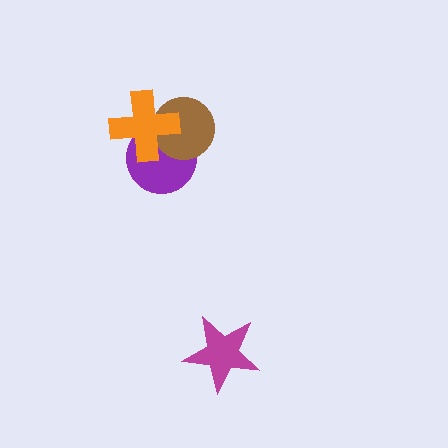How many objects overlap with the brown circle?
2 objects overlap with the brown circle.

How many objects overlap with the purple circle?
2 objects overlap with the purple circle.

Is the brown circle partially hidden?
Yes, it is partially covered by another shape.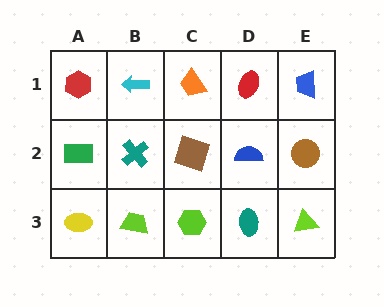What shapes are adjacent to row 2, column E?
A blue trapezoid (row 1, column E), a lime triangle (row 3, column E), a blue semicircle (row 2, column D).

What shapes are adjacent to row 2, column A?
A red hexagon (row 1, column A), a yellow ellipse (row 3, column A), a teal cross (row 2, column B).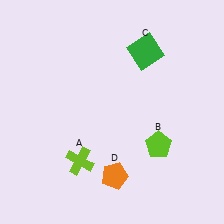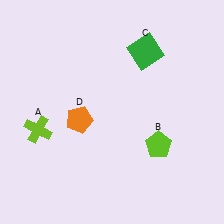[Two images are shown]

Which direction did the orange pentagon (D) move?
The orange pentagon (D) moved up.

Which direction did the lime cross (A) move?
The lime cross (A) moved left.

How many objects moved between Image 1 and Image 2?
2 objects moved between the two images.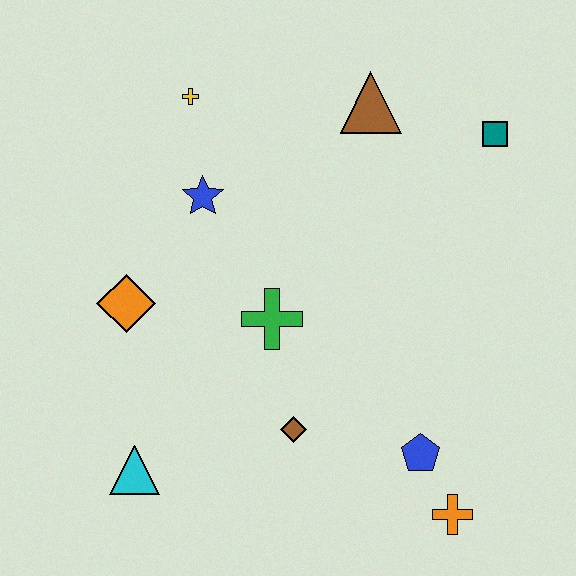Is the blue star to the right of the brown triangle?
No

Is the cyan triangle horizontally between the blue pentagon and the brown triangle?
No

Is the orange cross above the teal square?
No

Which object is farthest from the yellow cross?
The orange cross is farthest from the yellow cross.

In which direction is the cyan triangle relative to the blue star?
The cyan triangle is below the blue star.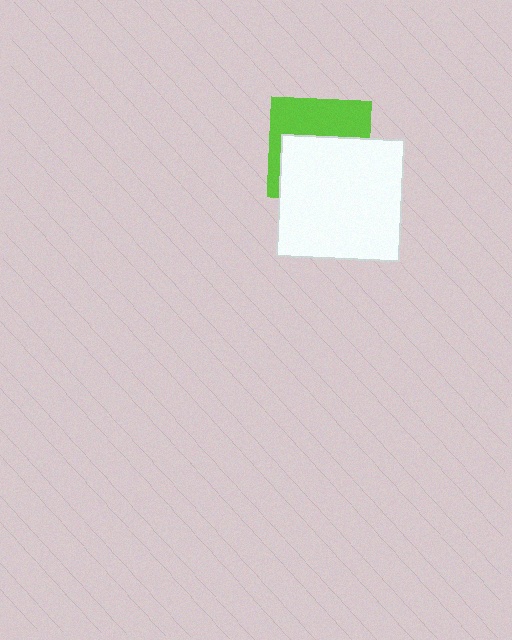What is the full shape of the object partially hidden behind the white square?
The partially hidden object is a lime square.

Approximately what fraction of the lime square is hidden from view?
Roughly 55% of the lime square is hidden behind the white square.